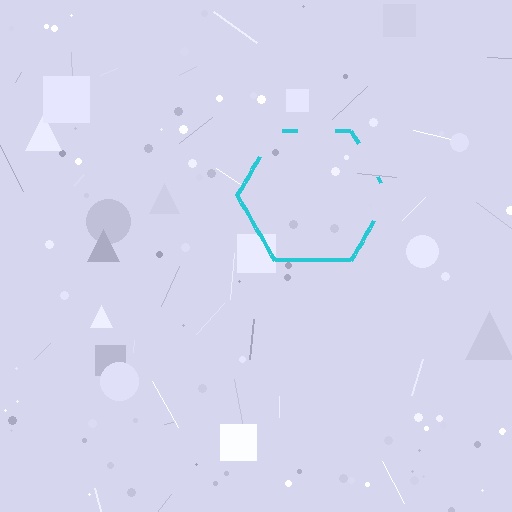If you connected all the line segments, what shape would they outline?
They would outline a hexagon.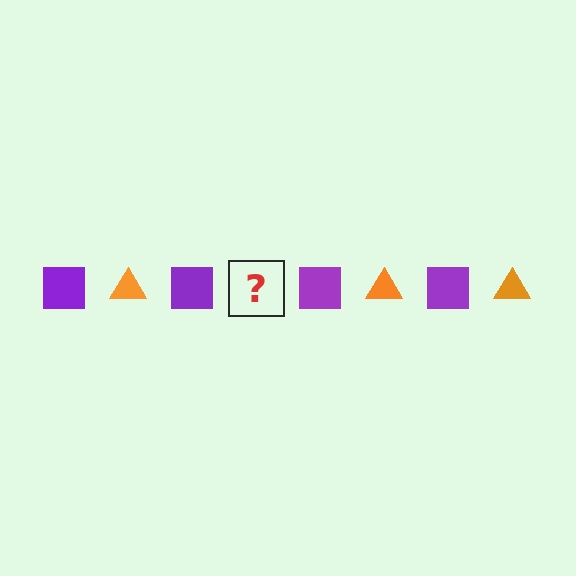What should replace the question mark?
The question mark should be replaced with an orange triangle.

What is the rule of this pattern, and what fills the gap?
The rule is that the pattern alternates between purple square and orange triangle. The gap should be filled with an orange triangle.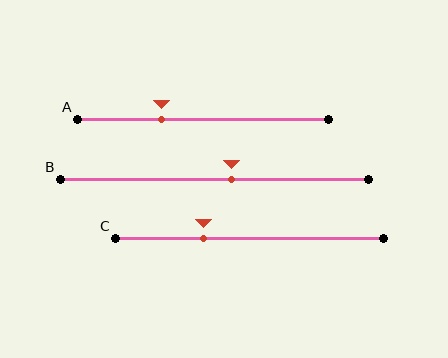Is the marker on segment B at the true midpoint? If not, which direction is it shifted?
No, the marker on segment B is shifted to the right by about 6% of the segment length.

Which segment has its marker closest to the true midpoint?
Segment B has its marker closest to the true midpoint.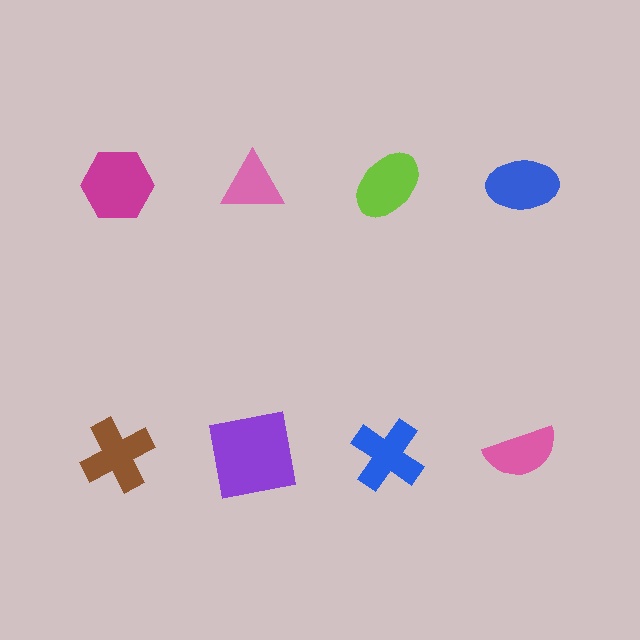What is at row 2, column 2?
A purple square.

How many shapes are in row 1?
4 shapes.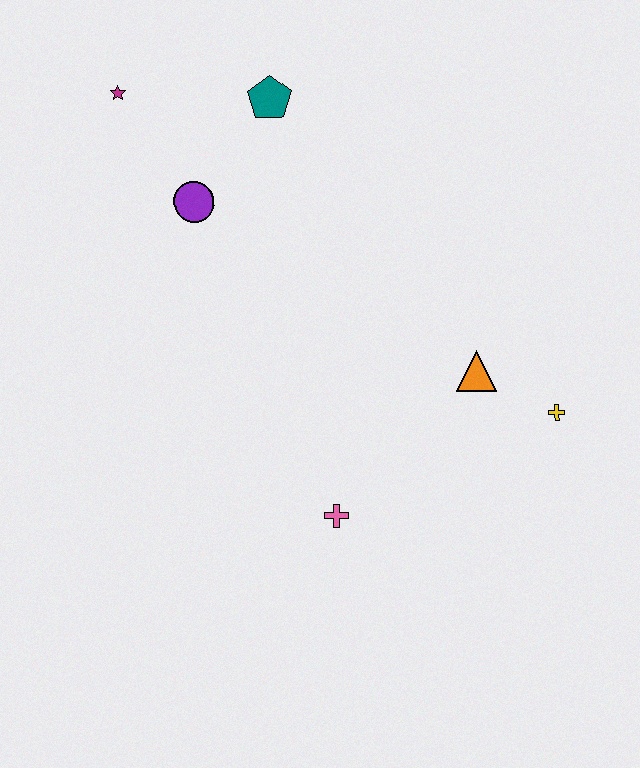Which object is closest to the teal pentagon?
The purple circle is closest to the teal pentagon.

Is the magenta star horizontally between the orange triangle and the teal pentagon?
No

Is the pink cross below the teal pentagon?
Yes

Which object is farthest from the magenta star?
The yellow cross is farthest from the magenta star.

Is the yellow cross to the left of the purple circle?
No